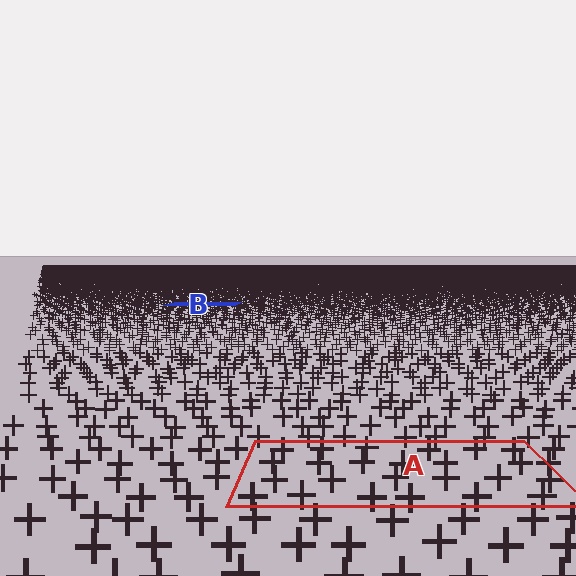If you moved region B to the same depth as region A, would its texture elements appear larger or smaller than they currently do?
They would appear larger. At a closer depth, the same texture elements are projected at a bigger on-screen size.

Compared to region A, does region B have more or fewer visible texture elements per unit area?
Region B has more texture elements per unit area — they are packed more densely because it is farther away.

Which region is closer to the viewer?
Region A is closer. The texture elements there are larger and more spread out.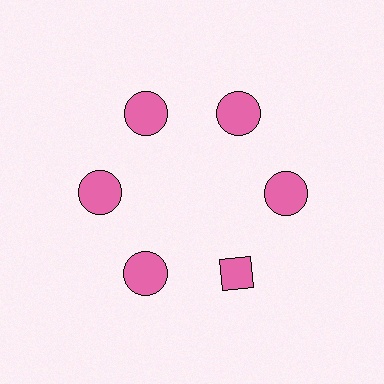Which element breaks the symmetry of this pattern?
The pink diamond at roughly the 5 o'clock position breaks the symmetry. All other shapes are pink circles.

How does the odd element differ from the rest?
It has a different shape: diamond instead of circle.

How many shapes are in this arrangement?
There are 6 shapes arranged in a ring pattern.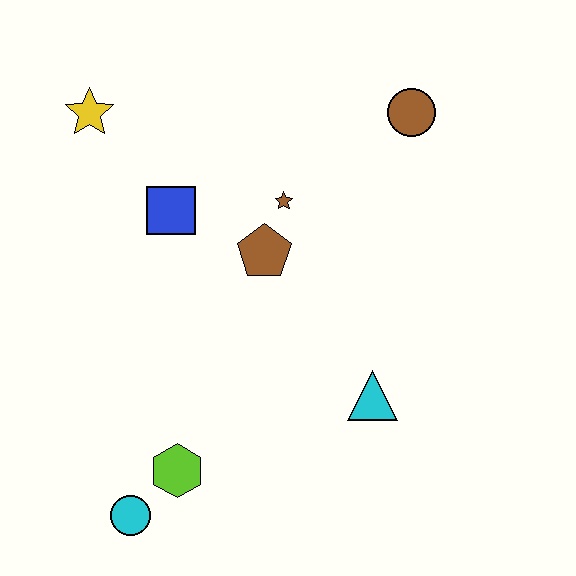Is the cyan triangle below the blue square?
Yes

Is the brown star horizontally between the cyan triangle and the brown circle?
No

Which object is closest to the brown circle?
The brown star is closest to the brown circle.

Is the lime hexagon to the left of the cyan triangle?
Yes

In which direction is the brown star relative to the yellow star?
The brown star is to the right of the yellow star.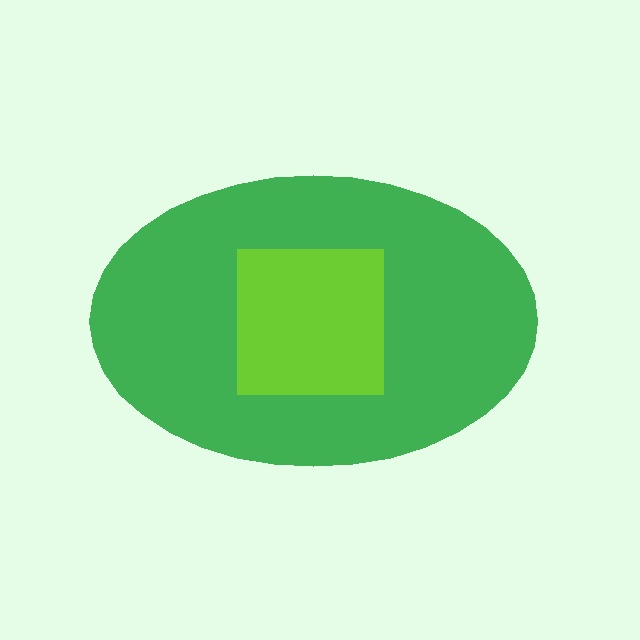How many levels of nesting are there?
2.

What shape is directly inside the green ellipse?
The lime square.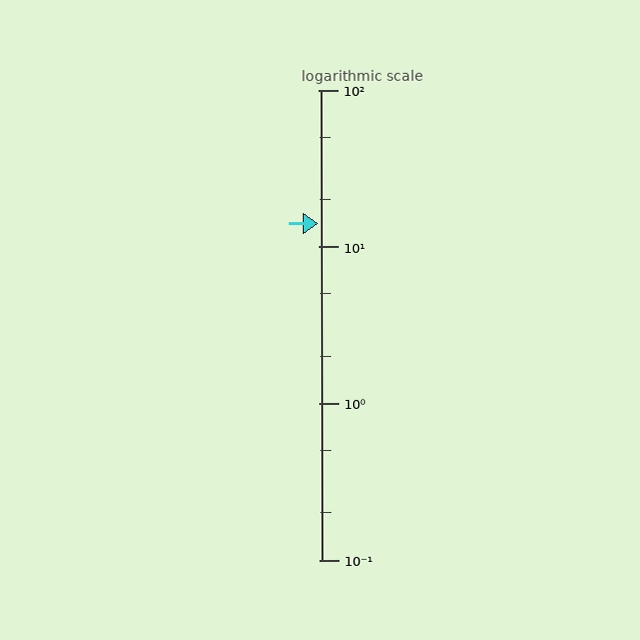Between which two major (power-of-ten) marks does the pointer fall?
The pointer is between 10 and 100.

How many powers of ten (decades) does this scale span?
The scale spans 3 decades, from 0.1 to 100.